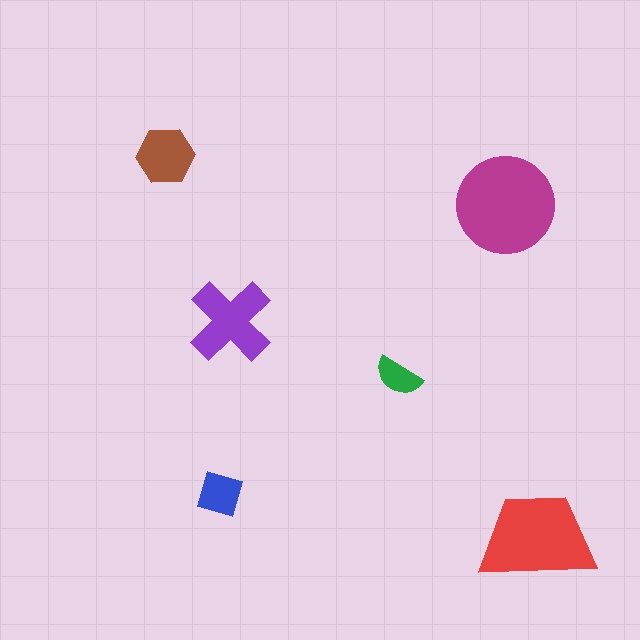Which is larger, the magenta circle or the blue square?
The magenta circle.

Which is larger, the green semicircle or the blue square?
The blue square.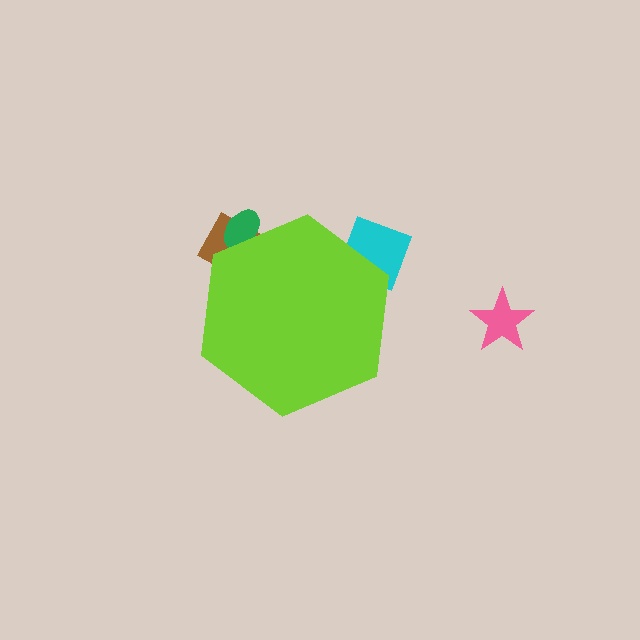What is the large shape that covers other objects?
A lime hexagon.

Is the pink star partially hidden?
No, the pink star is fully visible.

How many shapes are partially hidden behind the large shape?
3 shapes are partially hidden.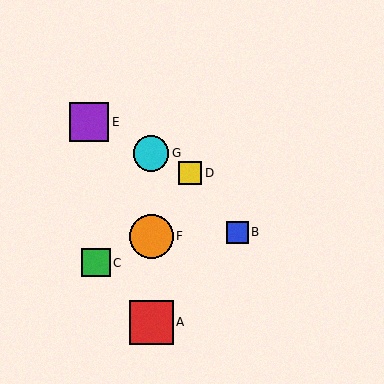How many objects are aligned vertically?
3 objects (A, F, G) are aligned vertically.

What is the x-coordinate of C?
Object C is at x≈96.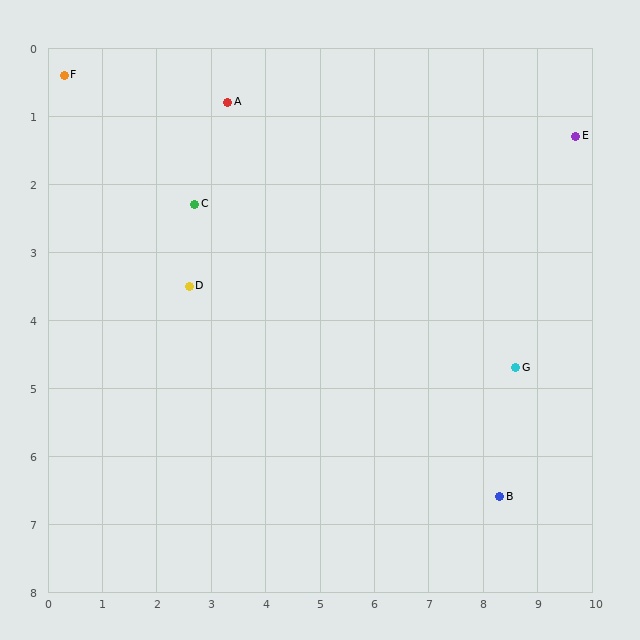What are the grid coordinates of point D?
Point D is at approximately (2.6, 3.5).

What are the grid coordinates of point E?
Point E is at approximately (9.7, 1.3).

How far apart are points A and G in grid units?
Points A and G are about 6.6 grid units apart.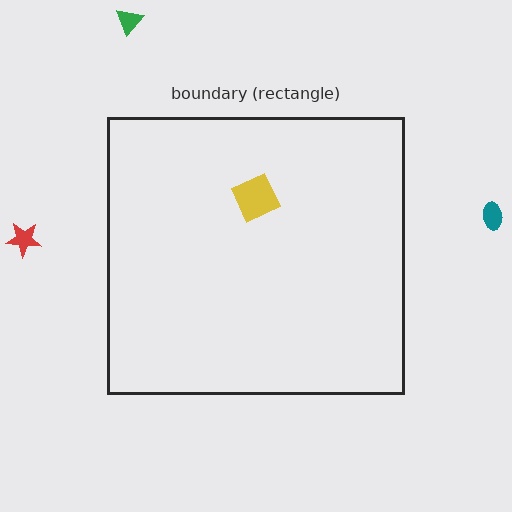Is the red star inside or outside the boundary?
Outside.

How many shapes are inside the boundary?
1 inside, 3 outside.